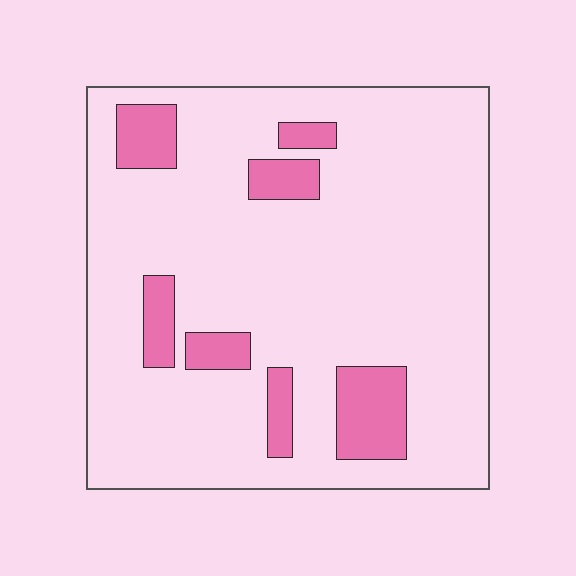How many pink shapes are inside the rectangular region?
7.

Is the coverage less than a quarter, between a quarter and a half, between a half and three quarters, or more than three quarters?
Less than a quarter.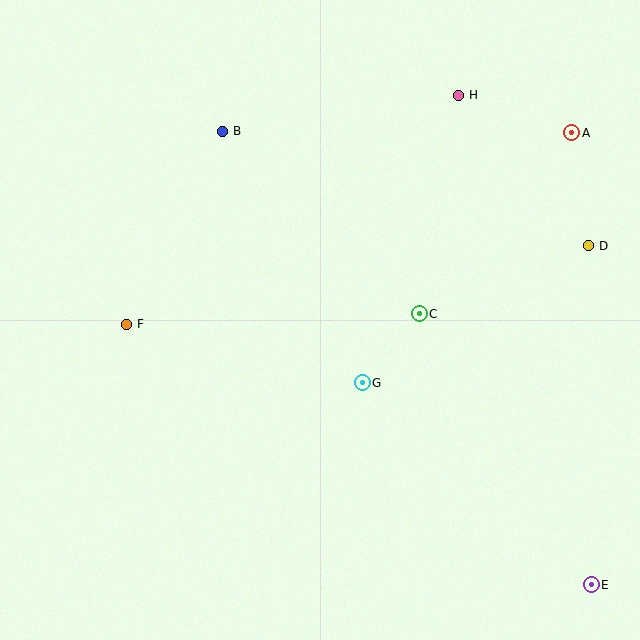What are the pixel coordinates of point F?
Point F is at (127, 324).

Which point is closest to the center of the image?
Point G at (362, 383) is closest to the center.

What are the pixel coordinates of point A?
Point A is at (572, 133).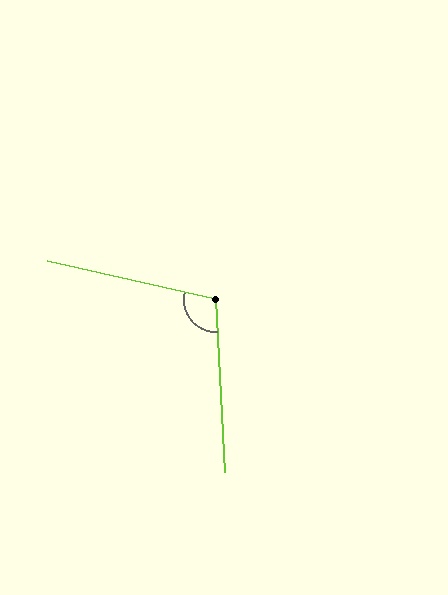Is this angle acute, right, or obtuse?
It is obtuse.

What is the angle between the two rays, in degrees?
Approximately 106 degrees.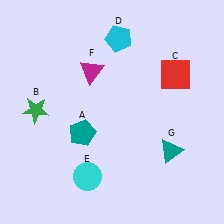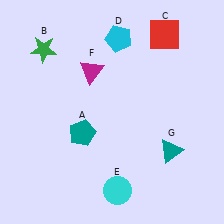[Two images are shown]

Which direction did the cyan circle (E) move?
The cyan circle (E) moved right.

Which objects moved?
The objects that moved are: the green star (B), the red square (C), the cyan circle (E).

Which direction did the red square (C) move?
The red square (C) moved up.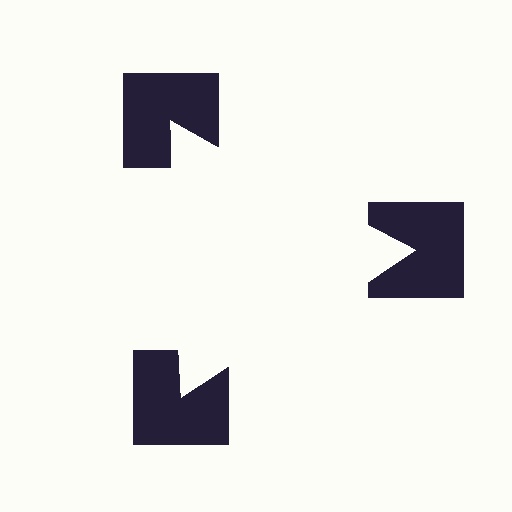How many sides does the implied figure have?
3 sides.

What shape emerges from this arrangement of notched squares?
An illusory triangle — its edges are inferred from the aligned wedge cuts in the notched squares, not physically drawn.